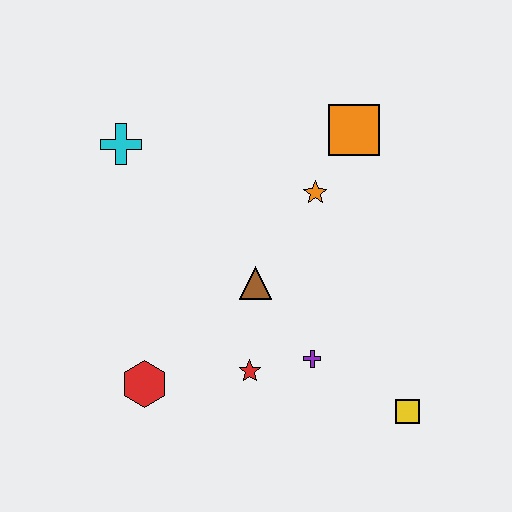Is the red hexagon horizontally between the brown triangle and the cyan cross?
Yes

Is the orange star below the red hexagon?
No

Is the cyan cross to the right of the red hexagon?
No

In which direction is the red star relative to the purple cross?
The red star is to the left of the purple cross.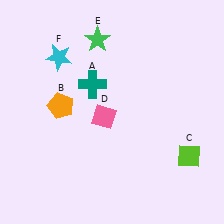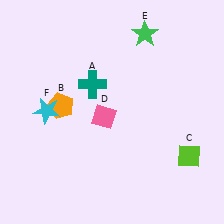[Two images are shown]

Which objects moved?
The objects that moved are: the green star (E), the cyan star (F).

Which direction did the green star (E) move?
The green star (E) moved right.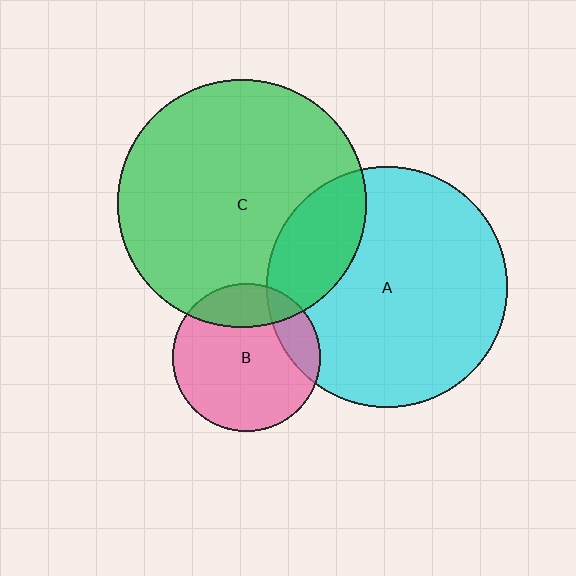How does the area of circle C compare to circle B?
Approximately 2.8 times.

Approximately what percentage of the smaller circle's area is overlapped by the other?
Approximately 20%.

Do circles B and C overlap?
Yes.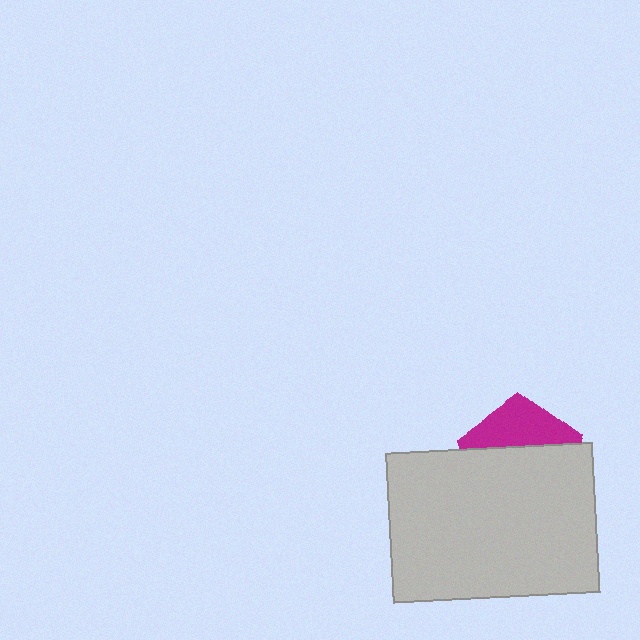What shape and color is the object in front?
The object in front is a light gray rectangle.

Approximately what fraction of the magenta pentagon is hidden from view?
Roughly 64% of the magenta pentagon is hidden behind the light gray rectangle.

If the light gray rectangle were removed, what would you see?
You would see the complete magenta pentagon.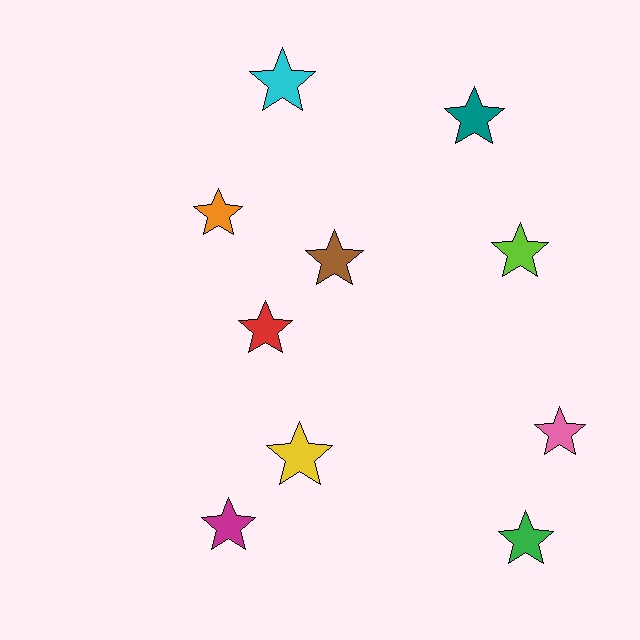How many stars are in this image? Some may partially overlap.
There are 10 stars.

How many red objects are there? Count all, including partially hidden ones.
There is 1 red object.